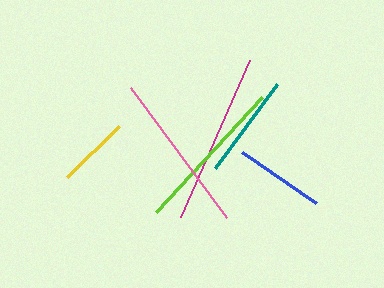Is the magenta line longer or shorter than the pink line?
The magenta line is longer than the pink line.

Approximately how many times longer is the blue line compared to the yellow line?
The blue line is approximately 1.2 times the length of the yellow line.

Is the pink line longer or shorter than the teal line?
The pink line is longer than the teal line.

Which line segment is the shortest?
The yellow line is the shortest at approximately 72 pixels.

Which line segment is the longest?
The magenta line is the longest at approximately 171 pixels.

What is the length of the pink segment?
The pink segment is approximately 161 pixels long.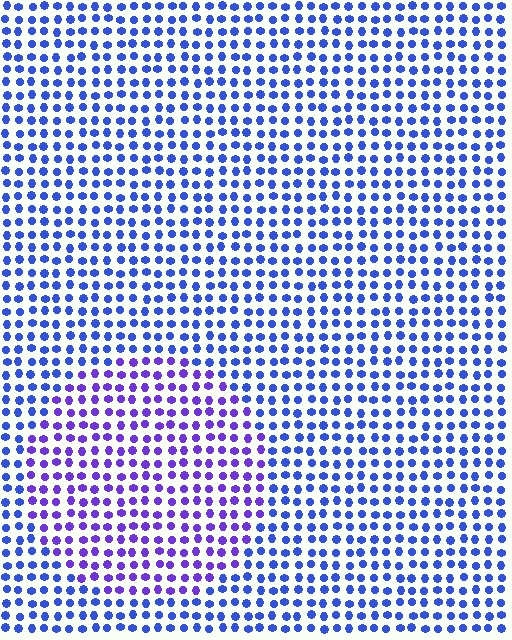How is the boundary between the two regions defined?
The boundary is defined purely by a slight shift in hue (about 33 degrees). Spacing, size, and orientation are identical on both sides.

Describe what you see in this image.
The image is filled with small blue elements in a uniform arrangement. A circle-shaped region is visible where the elements are tinted to a slightly different hue, forming a subtle color boundary.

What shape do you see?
I see a circle.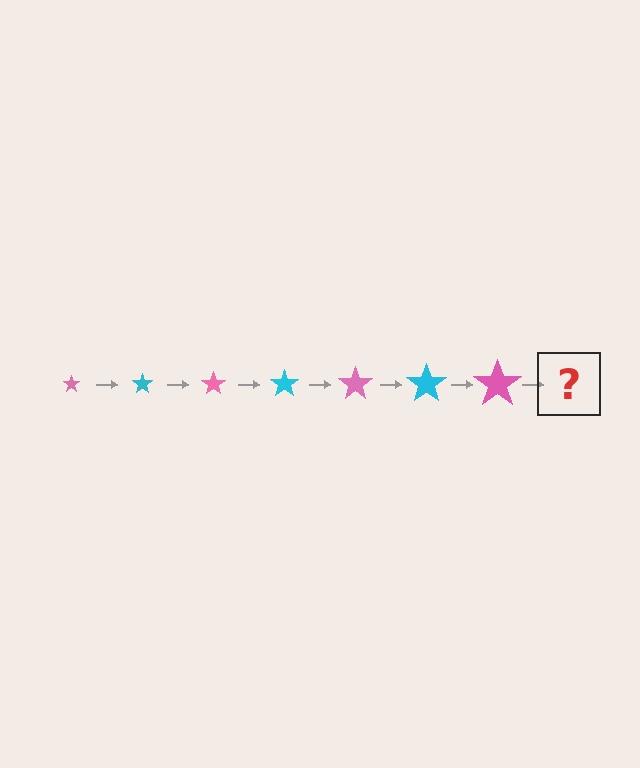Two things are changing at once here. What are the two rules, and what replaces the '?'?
The two rules are that the star grows larger each step and the color cycles through pink and cyan. The '?' should be a cyan star, larger than the previous one.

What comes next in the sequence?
The next element should be a cyan star, larger than the previous one.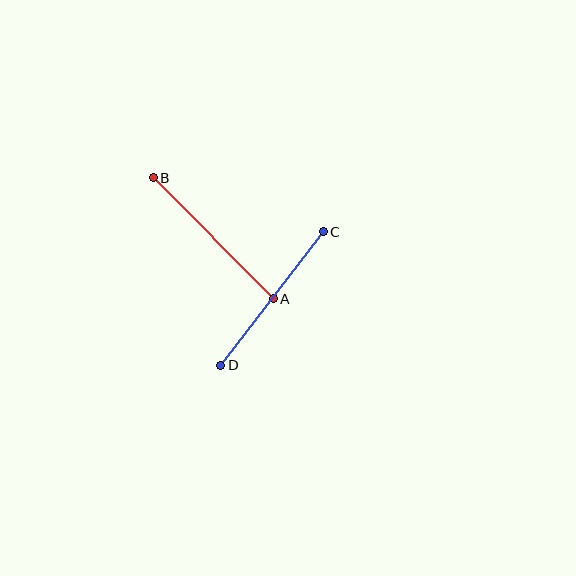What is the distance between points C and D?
The distance is approximately 168 pixels.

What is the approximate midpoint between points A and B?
The midpoint is at approximately (213, 238) pixels.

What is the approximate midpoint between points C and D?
The midpoint is at approximately (272, 298) pixels.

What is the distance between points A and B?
The distance is approximately 170 pixels.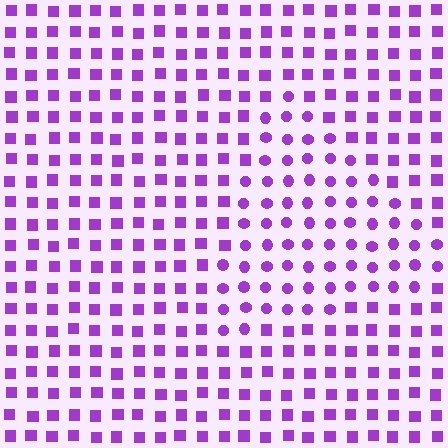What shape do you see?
I see a triangle.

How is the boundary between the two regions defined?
The boundary is defined by a change in element shape: circles inside vs. squares outside. All elements share the same color and spacing.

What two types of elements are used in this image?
The image uses circles inside the triangle region and squares outside it.